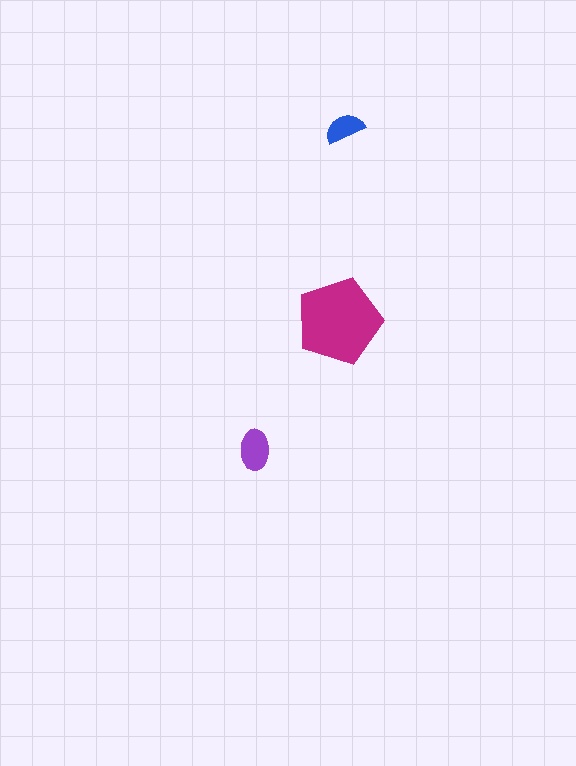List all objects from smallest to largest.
The blue semicircle, the purple ellipse, the magenta pentagon.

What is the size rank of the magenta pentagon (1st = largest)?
1st.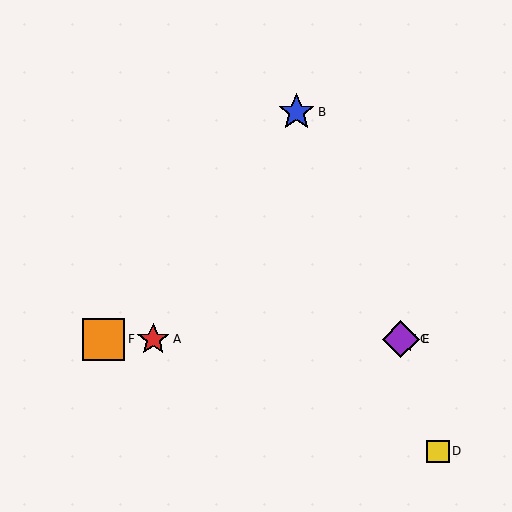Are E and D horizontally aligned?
No, E is at y≈339 and D is at y≈451.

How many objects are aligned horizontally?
4 objects (A, C, E, F) are aligned horizontally.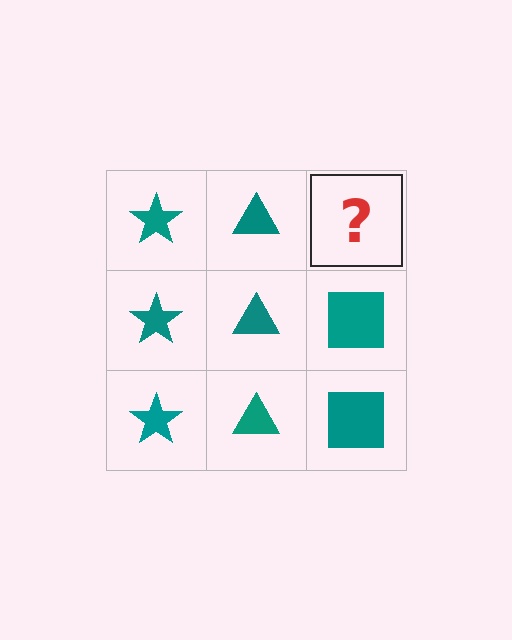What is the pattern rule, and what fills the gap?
The rule is that each column has a consistent shape. The gap should be filled with a teal square.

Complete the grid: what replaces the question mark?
The question mark should be replaced with a teal square.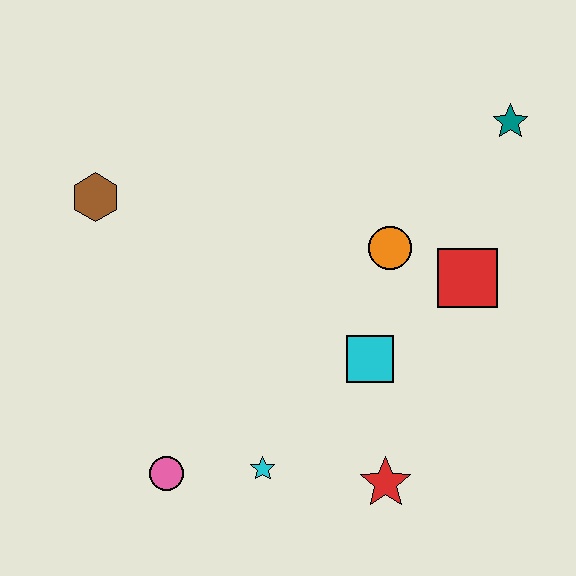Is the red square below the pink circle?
No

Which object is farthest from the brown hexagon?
The teal star is farthest from the brown hexagon.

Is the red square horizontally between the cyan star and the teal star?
Yes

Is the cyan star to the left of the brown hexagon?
No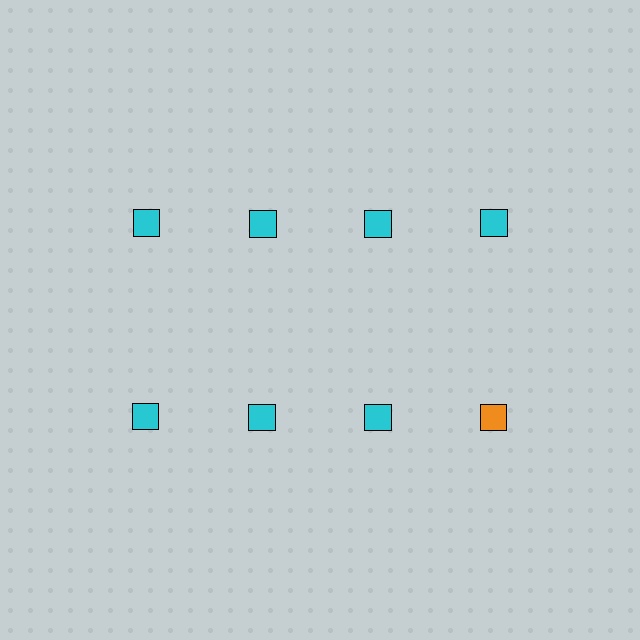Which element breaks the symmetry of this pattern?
The orange square in the second row, second from right column breaks the symmetry. All other shapes are cyan squares.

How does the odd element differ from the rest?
It has a different color: orange instead of cyan.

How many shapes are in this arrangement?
There are 8 shapes arranged in a grid pattern.